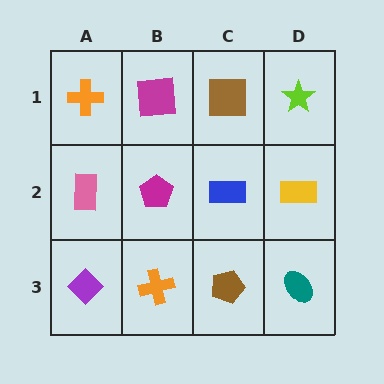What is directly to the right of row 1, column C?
A lime star.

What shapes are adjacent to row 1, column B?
A magenta pentagon (row 2, column B), an orange cross (row 1, column A), a brown square (row 1, column C).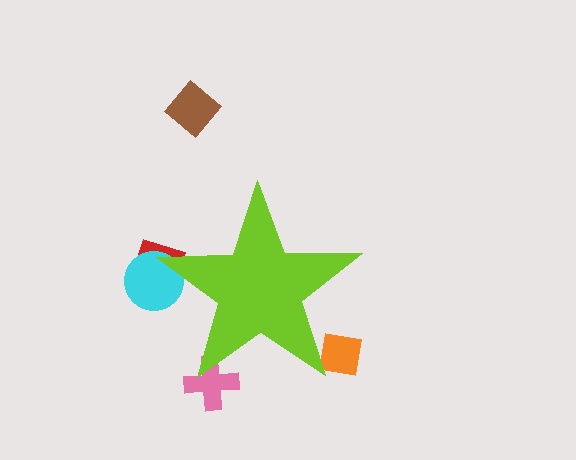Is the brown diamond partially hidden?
No, the brown diamond is fully visible.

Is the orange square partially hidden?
Yes, the orange square is partially hidden behind the lime star.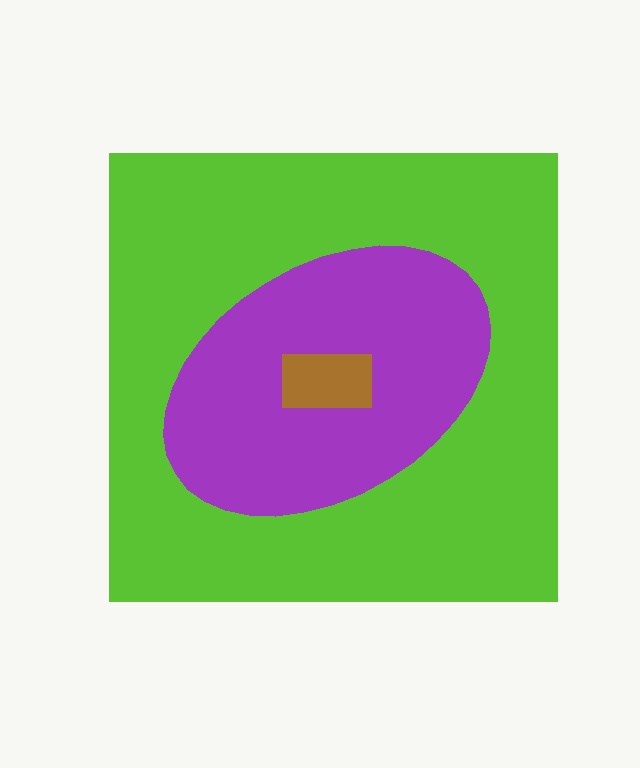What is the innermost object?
The brown rectangle.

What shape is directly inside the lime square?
The purple ellipse.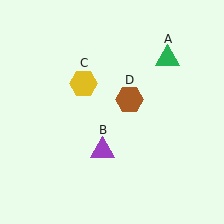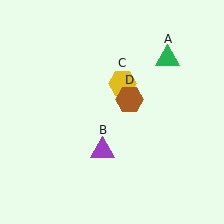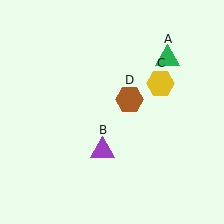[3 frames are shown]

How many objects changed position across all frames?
1 object changed position: yellow hexagon (object C).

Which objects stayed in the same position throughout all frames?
Green triangle (object A) and purple triangle (object B) and brown hexagon (object D) remained stationary.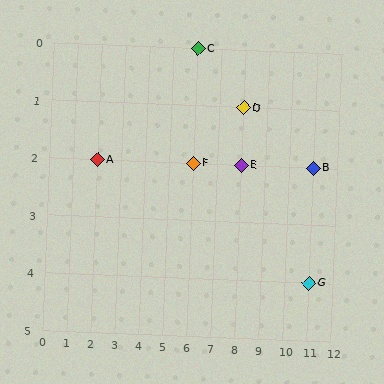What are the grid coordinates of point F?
Point F is at grid coordinates (6, 2).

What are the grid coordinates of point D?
Point D is at grid coordinates (8, 1).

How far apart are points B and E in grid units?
Points B and E are 3 columns apart.